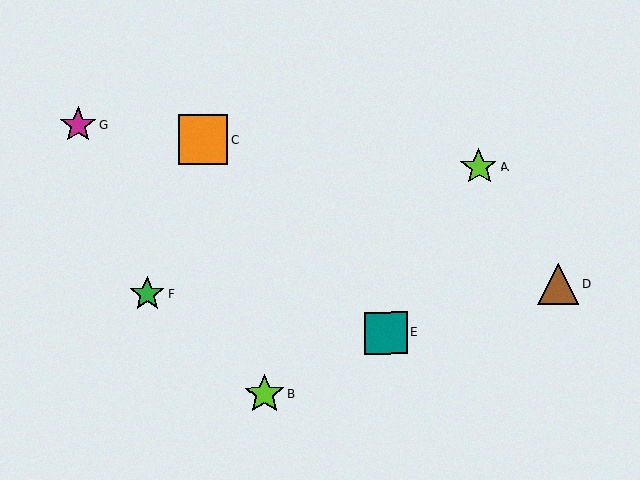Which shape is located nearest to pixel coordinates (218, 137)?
The orange square (labeled C) at (203, 140) is nearest to that location.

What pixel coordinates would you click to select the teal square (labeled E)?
Click at (386, 333) to select the teal square E.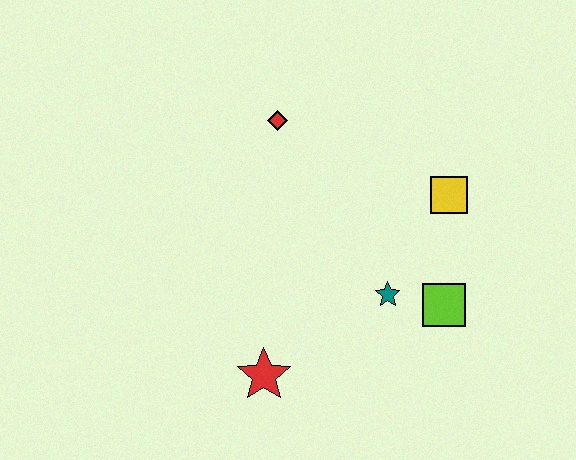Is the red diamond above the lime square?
Yes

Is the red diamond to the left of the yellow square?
Yes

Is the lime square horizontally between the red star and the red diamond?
No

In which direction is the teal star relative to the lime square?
The teal star is to the left of the lime square.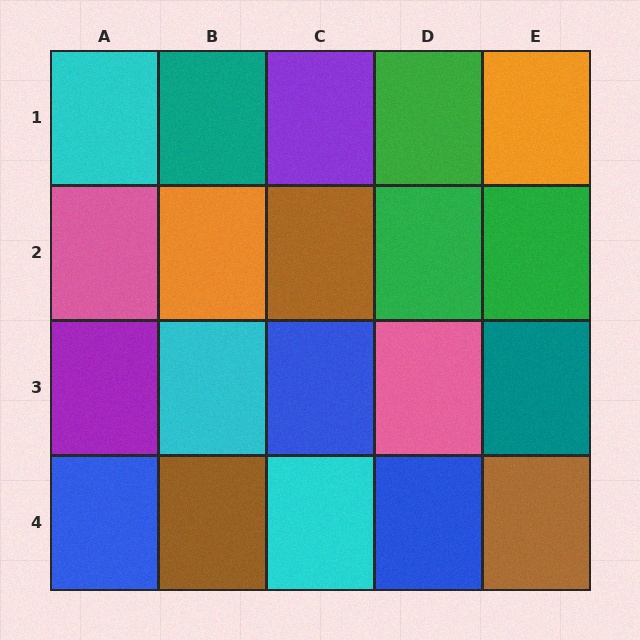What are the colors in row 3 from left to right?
Purple, cyan, blue, pink, teal.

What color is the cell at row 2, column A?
Pink.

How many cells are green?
3 cells are green.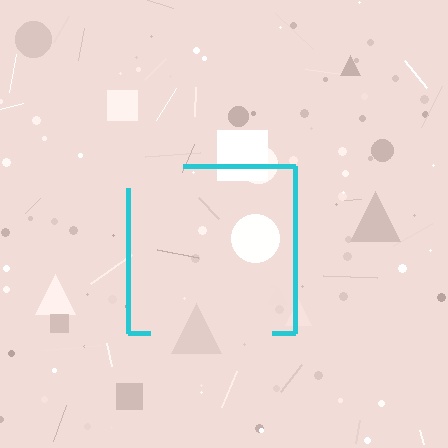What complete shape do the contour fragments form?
The contour fragments form a square.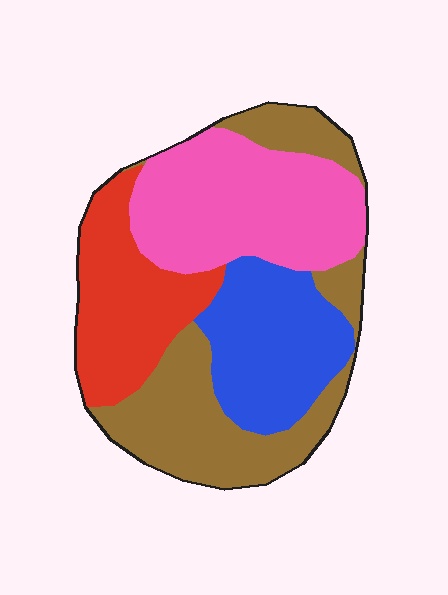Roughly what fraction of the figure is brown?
Brown takes up between a sixth and a third of the figure.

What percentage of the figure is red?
Red takes up less than a quarter of the figure.